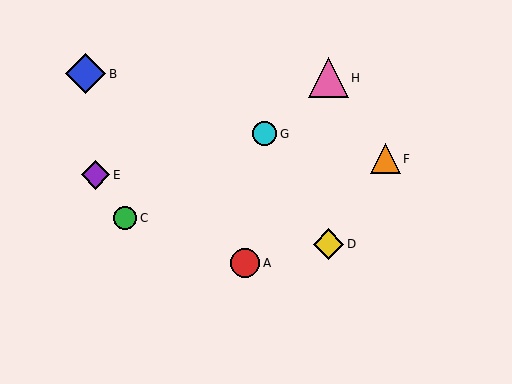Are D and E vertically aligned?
No, D is at x≈328 and E is at x≈96.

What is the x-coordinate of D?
Object D is at x≈328.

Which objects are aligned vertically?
Objects D, H are aligned vertically.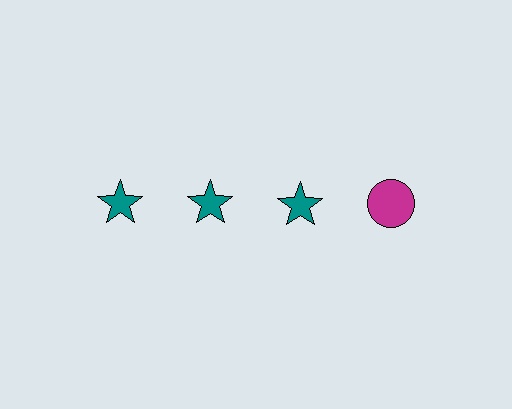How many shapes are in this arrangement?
There are 4 shapes arranged in a grid pattern.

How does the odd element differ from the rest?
It differs in both color (magenta instead of teal) and shape (circle instead of star).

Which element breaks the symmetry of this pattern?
The magenta circle in the top row, second from right column breaks the symmetry. All other shapes are teal stars.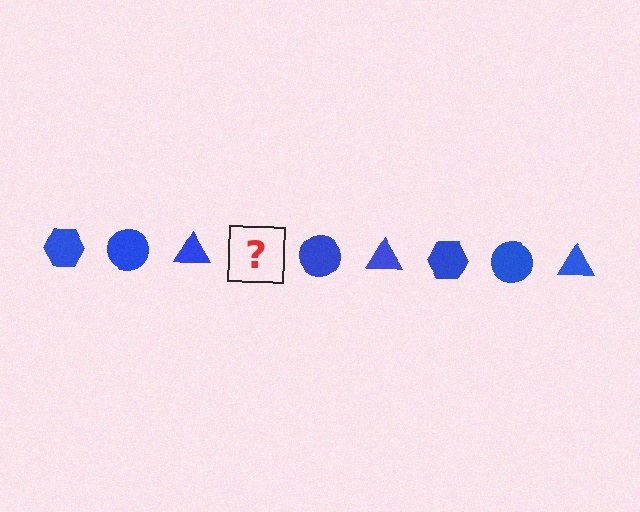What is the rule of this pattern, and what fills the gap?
The rule is that the pattern cycles through hexagon, circle, triangle shapes in blue. The gap should be filled with a blue hexagon.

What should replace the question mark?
The question mark should be replaced with a blue hexagon.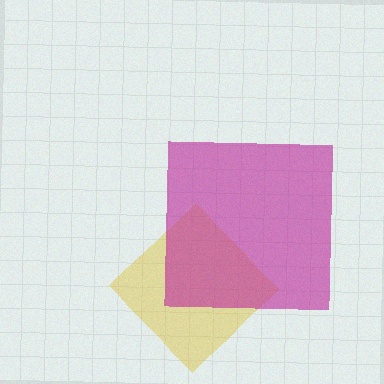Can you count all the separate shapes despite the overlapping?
Yes, there are 2 separate shapes.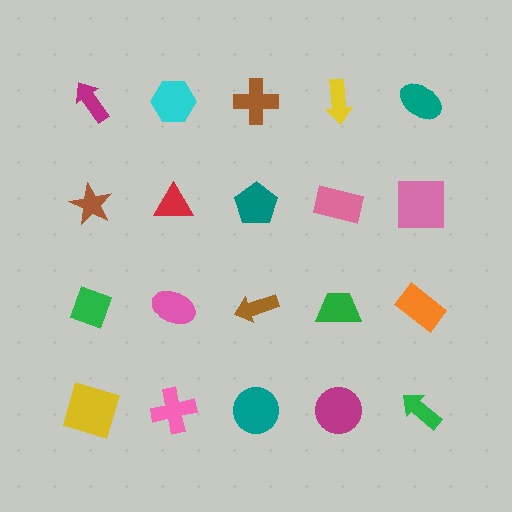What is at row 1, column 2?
A cyan hexagon.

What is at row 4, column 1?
A yellow square.